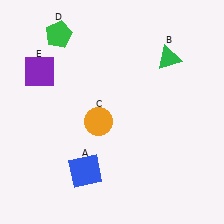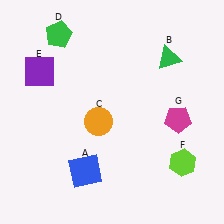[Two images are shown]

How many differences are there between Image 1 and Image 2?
There are 2 differences between the two images.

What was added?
A lime hexagon (F), a magenta pentagon (G) were added in Image 2.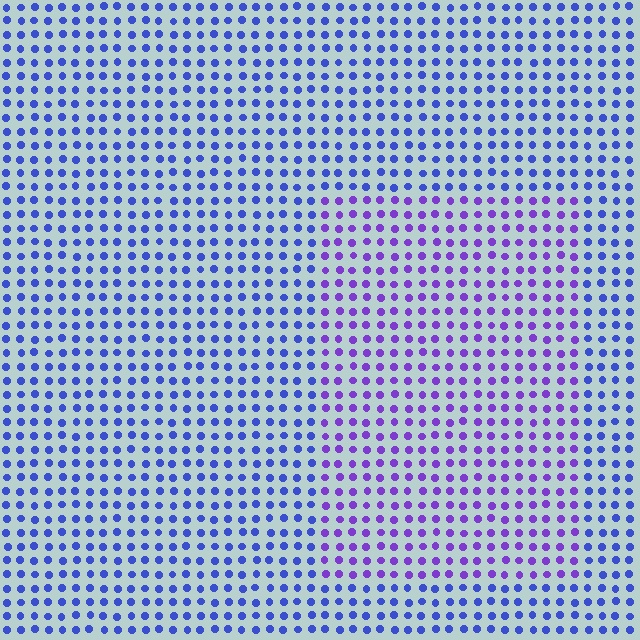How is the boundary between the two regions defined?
The boundary is defined purely by a slight shift in hue (about 36 degrees). Spacing, size, and orientation are identical on both sides.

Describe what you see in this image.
The image is filled with small blue elements in a uniform arrangement. A rectangle-shaped region is visible where the elements are tinted to a slightly different hue, forming a subtle color boundary.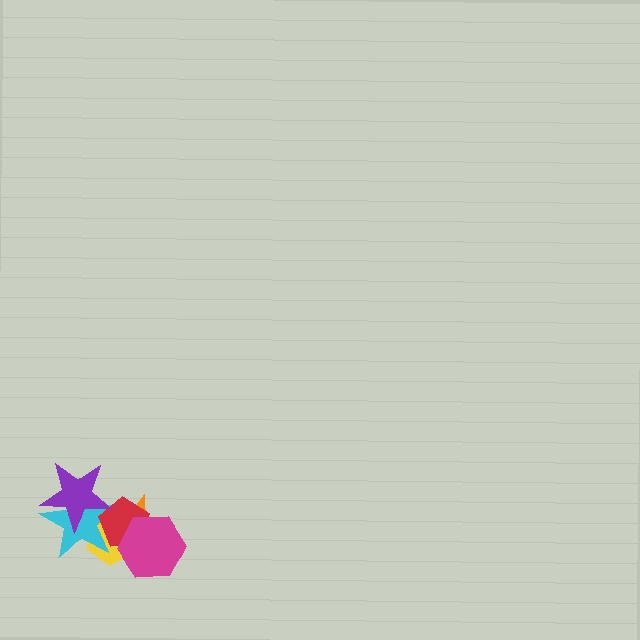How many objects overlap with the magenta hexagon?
3 objects overlap with the magenta hexagon.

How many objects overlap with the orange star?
5 objects overlap with the orange star.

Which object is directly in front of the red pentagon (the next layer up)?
The magenta hexagon is directly in front of the red pentagon.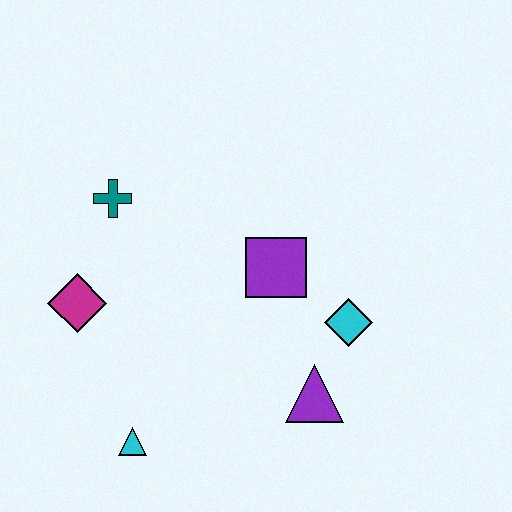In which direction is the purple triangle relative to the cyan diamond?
The purple triangle is below the cyan diamond.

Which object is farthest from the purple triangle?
The teal cross is farthest from the purple triangle.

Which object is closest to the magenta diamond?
The teal cross is closest to the magenta diamond.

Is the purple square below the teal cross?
Yes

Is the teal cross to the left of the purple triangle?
Yes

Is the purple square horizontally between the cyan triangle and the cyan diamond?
Yes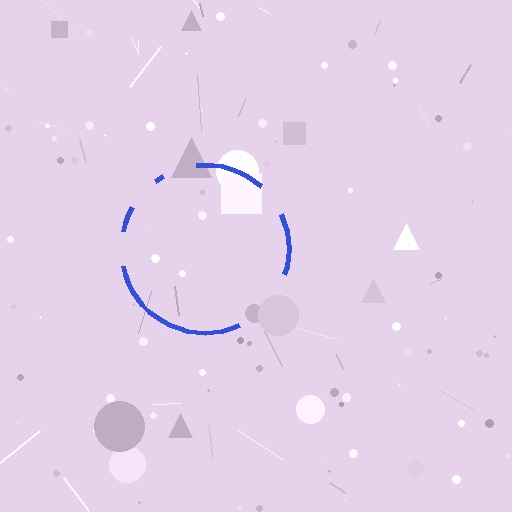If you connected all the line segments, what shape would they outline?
They would outline a circle.